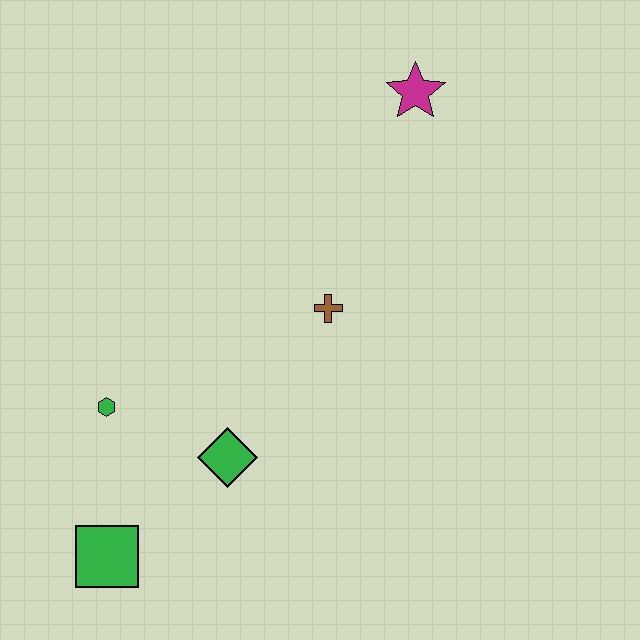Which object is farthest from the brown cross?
The green square is farthest from the brown cross.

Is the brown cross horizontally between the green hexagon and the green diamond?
No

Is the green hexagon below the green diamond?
No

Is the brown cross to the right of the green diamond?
Yes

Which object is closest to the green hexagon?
The green diamond is closest to the green hexagon.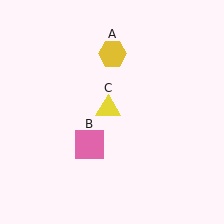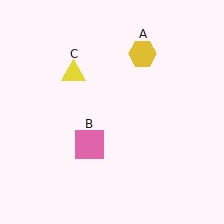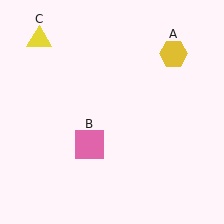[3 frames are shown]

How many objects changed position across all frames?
2 objects changed position: yellow hexagon (object A), yellow triangle (object C).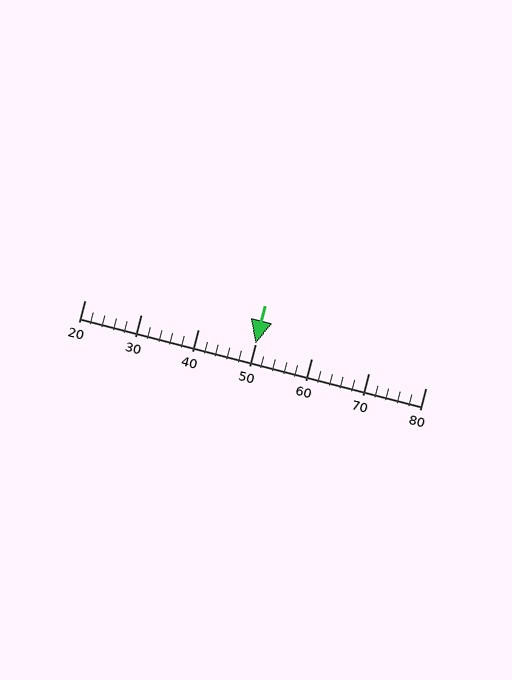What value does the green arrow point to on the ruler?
The green arrow points to approximately 50.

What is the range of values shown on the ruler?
The ruler shows values from 20 to 80.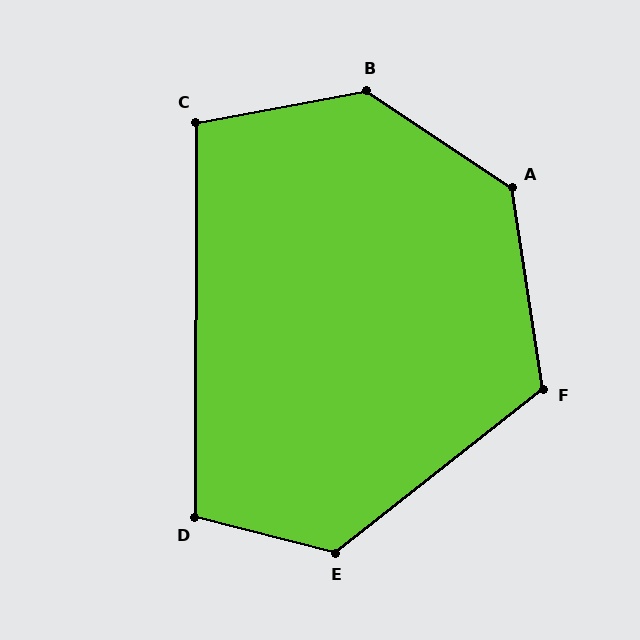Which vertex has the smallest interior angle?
C, at approximately 101 degrees.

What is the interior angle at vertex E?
Approximately 127 degrees (obtuse).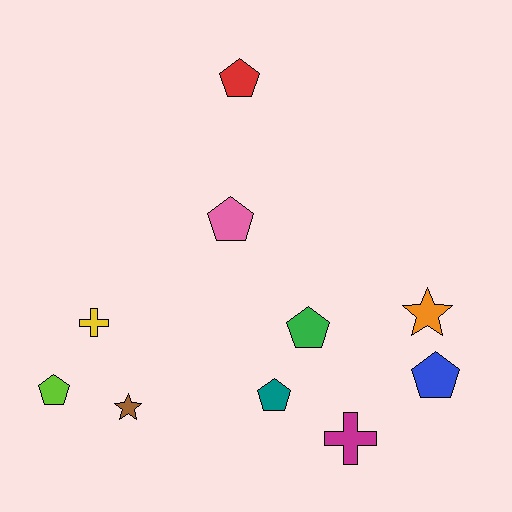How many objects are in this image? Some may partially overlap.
There are 10 objects.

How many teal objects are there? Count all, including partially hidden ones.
There is 1 teal object.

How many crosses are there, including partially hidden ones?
There are 2 crosses.